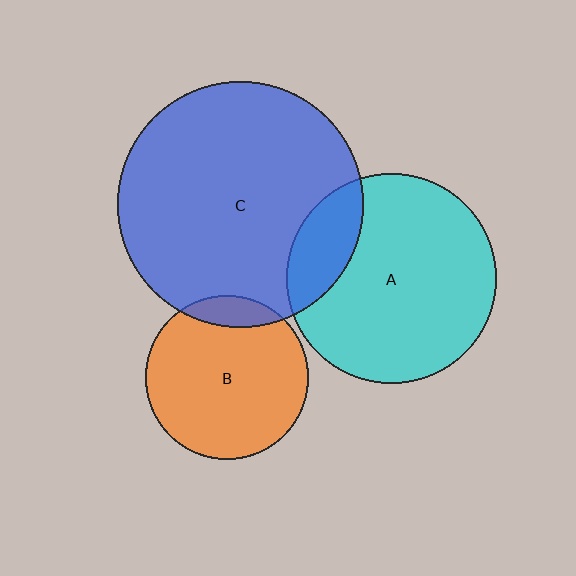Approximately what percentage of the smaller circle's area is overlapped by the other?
Approximately 20%.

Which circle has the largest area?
Circle C (blue).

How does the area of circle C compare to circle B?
Approximately 2.3 times.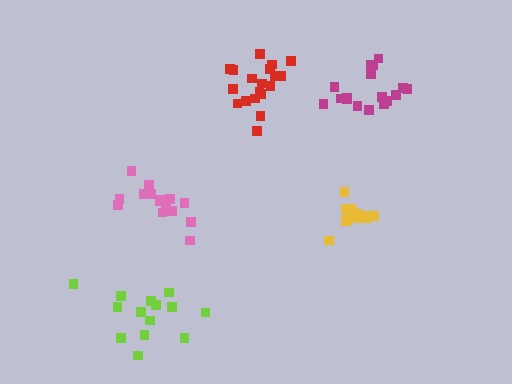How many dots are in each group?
Group 1: 15 dots, Group 2: 14 dots, Group 3: 15 dots, Group 4: 19 dots, Group 5: 17 dots (80 total).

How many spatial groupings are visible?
There are 5 spatial groupings.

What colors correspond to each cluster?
The clusters are colored: pink, lime, yellow, red, magenta.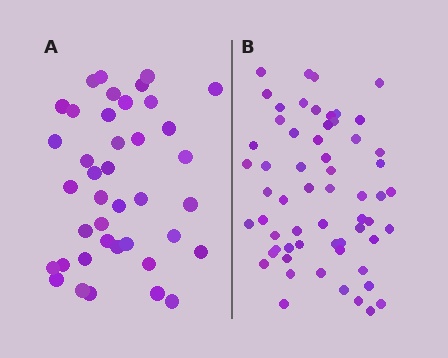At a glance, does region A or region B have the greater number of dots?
Region B (the right region) has more dots.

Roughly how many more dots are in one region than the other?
Region B has approximately 20 more dots than region A.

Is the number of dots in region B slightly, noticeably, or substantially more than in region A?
Region B has substantially more. The ratio is roughly 1.5 to 1.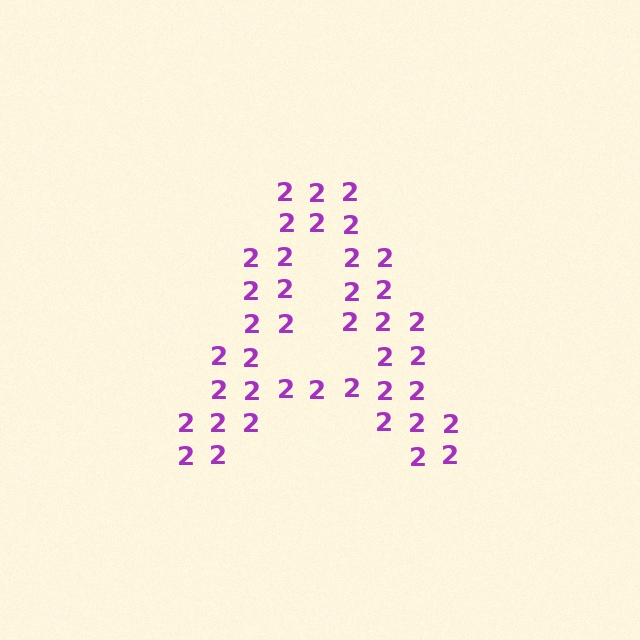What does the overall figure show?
The overall figure shows the letter A.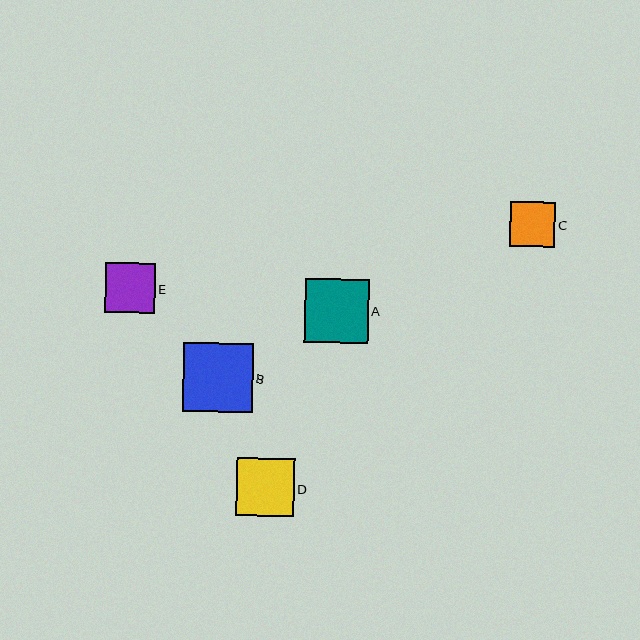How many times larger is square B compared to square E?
Square B is approximately 1.4 times the size of square E.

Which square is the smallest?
Square C is the smallest with a size of approximately 46 pixels.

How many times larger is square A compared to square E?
Square A is approximately 1.3 times the size of square E.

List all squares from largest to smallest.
From largest to smallest: B, A, D, E, C.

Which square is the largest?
Square B is the largest with a size of approximately 70 pixels.